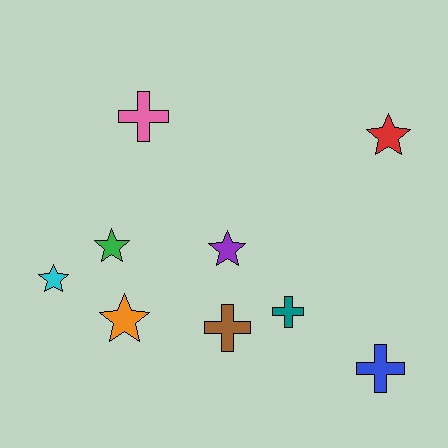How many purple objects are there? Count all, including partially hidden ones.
There is 1 purple object.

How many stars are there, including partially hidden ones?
There are 5 stars.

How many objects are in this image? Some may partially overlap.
There are 9 objects.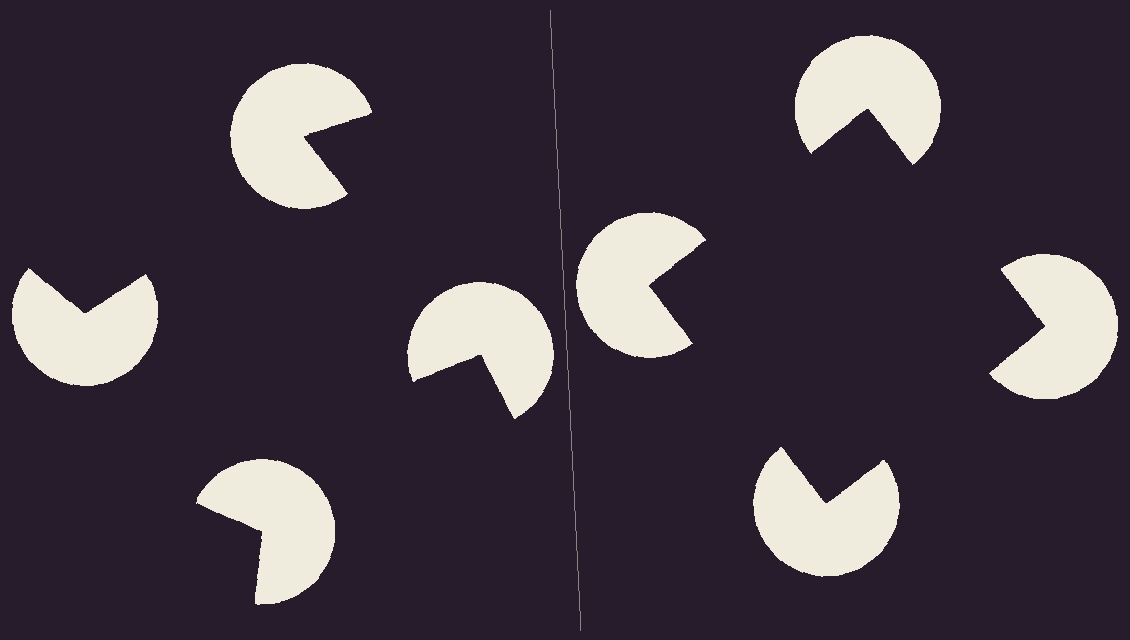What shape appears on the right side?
An illusory square.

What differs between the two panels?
The pac-man discs are positioned identically on both sides; only the wedge orientations differ. On the right they align to a square; on the left they are misaligned.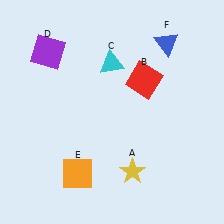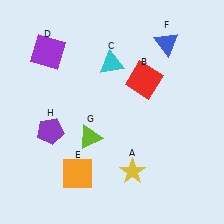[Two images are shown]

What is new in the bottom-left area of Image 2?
A lime triangle (G) was added in the bottom-left area of Image 2.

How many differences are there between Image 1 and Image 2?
There are 2 differences between the two images.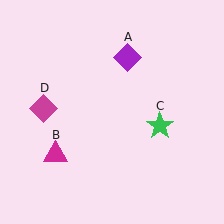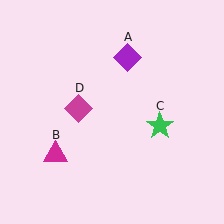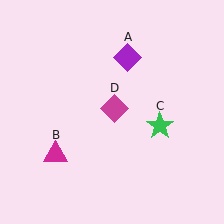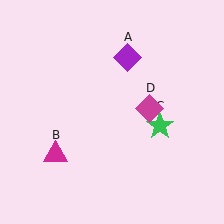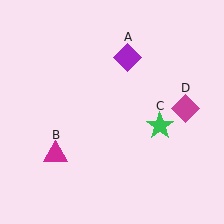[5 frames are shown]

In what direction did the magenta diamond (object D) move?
The magenta diamond (object D) moved right.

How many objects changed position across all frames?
1 object changed position: magenta diamond (object D).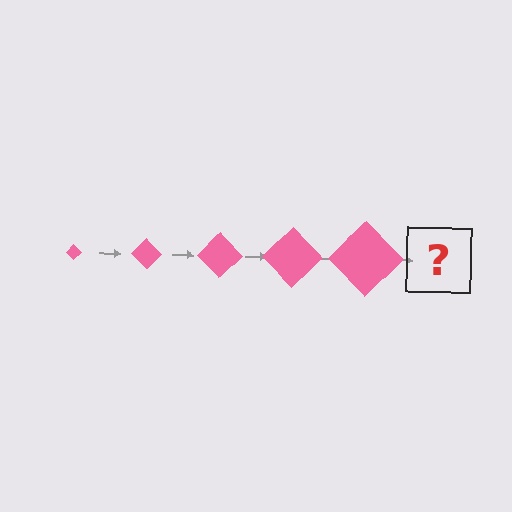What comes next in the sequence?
The next element should be a pink diamond, larger than the previous one.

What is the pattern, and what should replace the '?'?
The pattern is that the diamond gets progressively larger each step. The '?' should be a pink diamond, larger than the previous one.